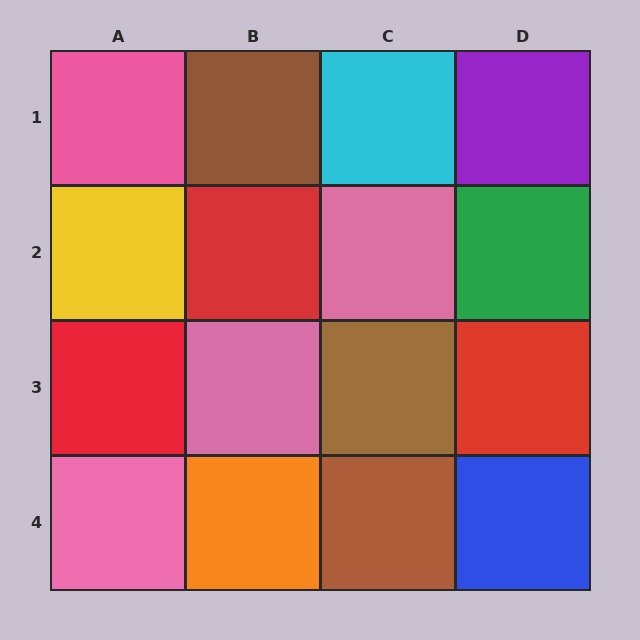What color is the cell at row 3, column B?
Pink.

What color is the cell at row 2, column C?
Pink.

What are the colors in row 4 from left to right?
Pink, orange, brown, blue.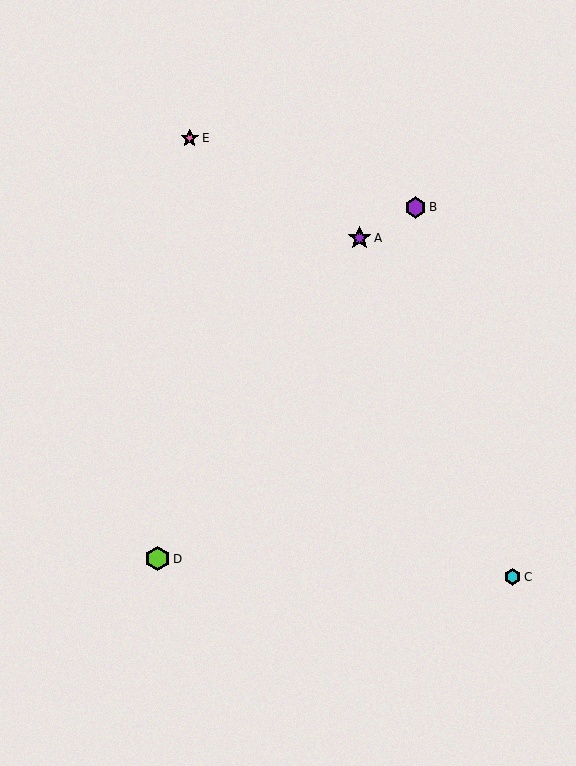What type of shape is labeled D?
Shape D is a lime hexagon.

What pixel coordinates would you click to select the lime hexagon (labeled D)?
Click at (158, 559) to select the lime hexagon D.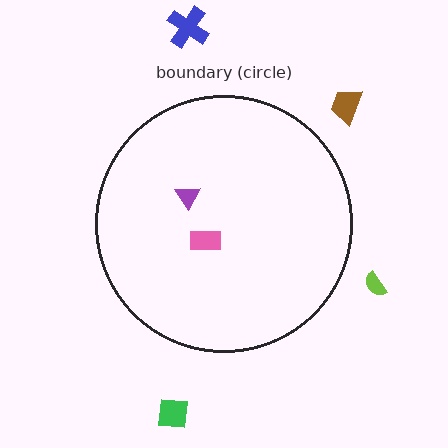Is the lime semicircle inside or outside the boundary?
Outside.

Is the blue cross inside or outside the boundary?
Outside.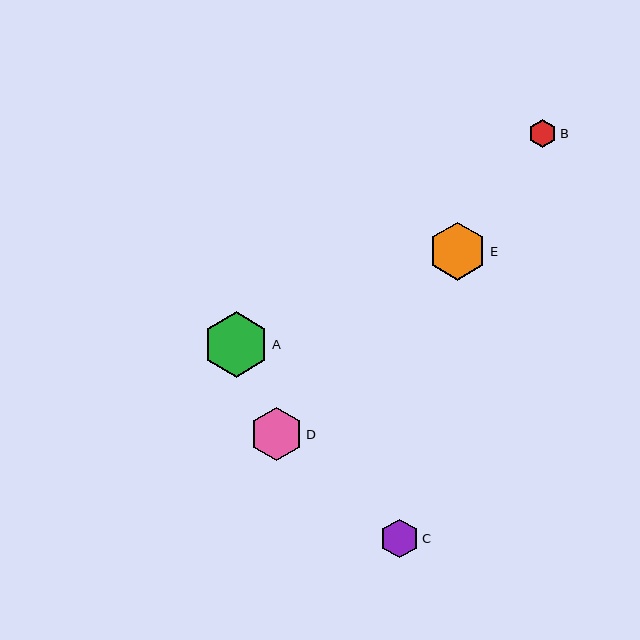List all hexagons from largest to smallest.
From largest to smallest: A, E, D, C, B.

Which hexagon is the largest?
Hexagon A is the largest with a size of approximately 65 pixels.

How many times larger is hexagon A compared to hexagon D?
Hexagon A is approximately 1.2 times the size of hexagon D.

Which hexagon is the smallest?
Hexagon B is the smallest with a size of approximately 28 pixels.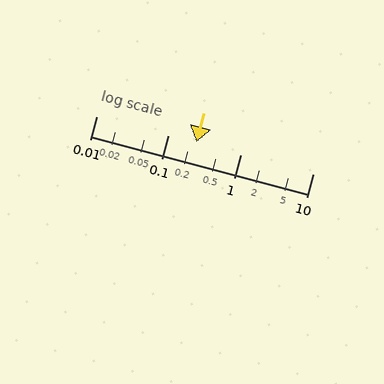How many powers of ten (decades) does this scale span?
The scale spans 3 decades, from 0.01 to 10.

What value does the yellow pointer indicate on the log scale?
The pointer indicates approximately 0.24.